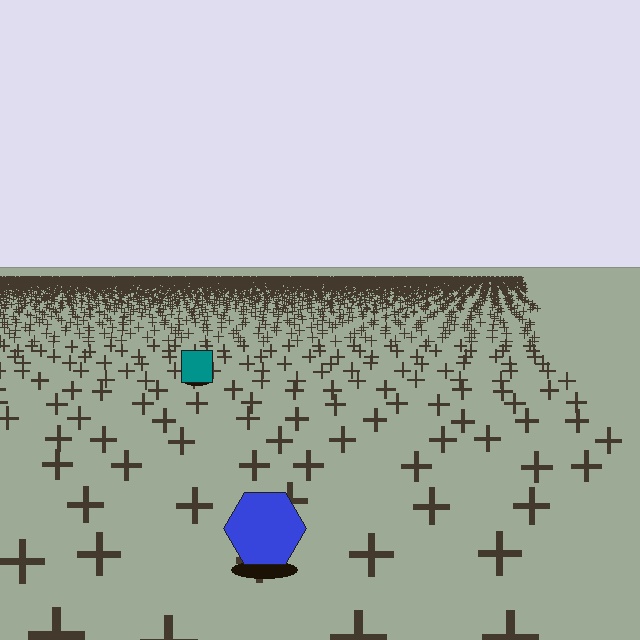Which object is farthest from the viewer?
The teal square is farthest from the viewer. It appears smaller and the ground texture around it is denser.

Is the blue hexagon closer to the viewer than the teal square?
Yes. The blue hexagon is closer — you can tell from the texture gradient: the ground texture is coarser near it.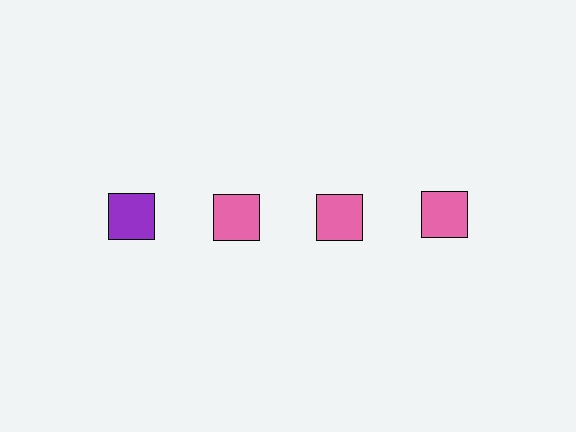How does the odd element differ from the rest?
It has a different color: purple instead of pink.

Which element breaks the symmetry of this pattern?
The purple square in the top row, leftmost column breaks the symmetry. All other shapes are pink squares.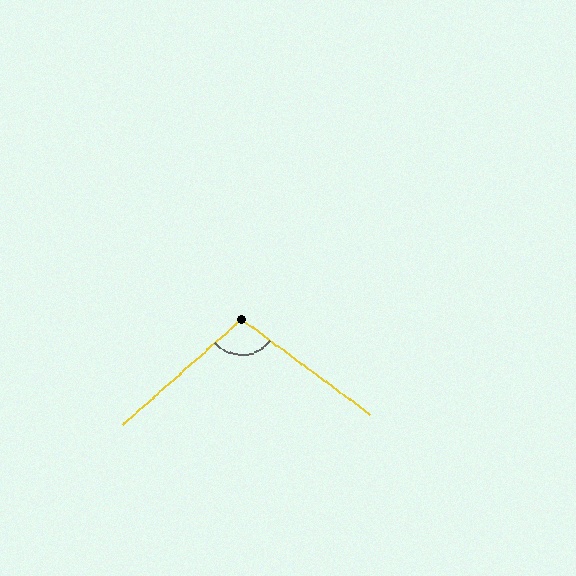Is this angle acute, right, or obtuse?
It is obtuse.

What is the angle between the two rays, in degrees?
Approximately 102 degrees.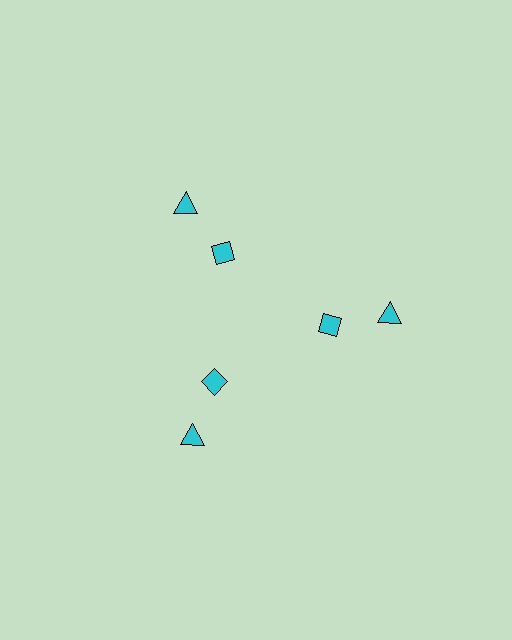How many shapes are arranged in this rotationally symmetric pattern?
There are 6 shapes, arranged in 3 groups of 2.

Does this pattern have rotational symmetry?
Yes, this pattern has 3-fold rotational symmetry. It looks the same after rotating 120 degrees around the center.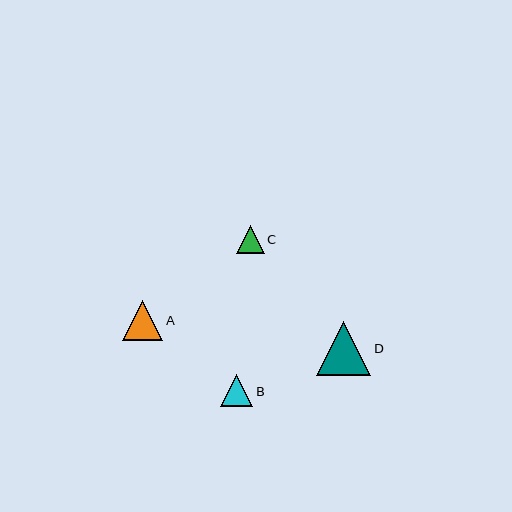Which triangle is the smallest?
Triangle C is the smallest with a size of approximately 28 pixels.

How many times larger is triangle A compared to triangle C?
Triangle A is approximately 1.4 times the size of triangle C.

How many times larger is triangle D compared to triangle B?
Triangle D is approximately 1.7 times the size of triangle B.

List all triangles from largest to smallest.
From largest to smallest: D, A, B, C.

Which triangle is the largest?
Triangle D is the largest with a size of approximately 54 pixels.